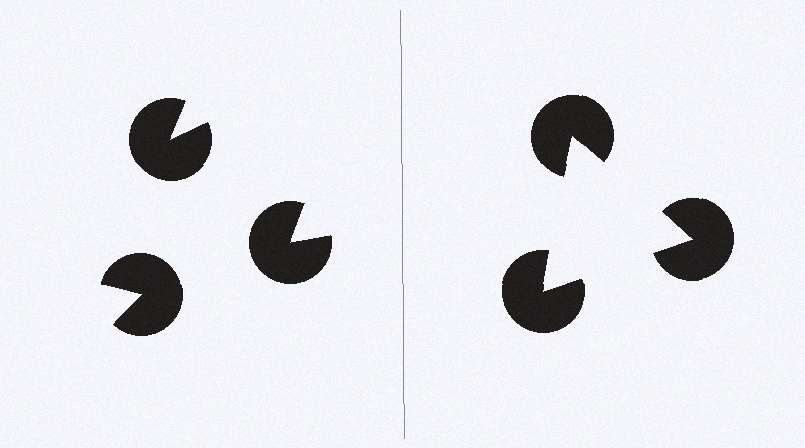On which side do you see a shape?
An illusory triangle appears on the right side. On the left side the wedge cuts are rotated, so no coherent shape forms.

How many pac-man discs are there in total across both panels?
6 — 3 on each side.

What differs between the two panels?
The pac-man discs are positioned identically on both sides; only the wedge orientations differ. On the right they align to a triangle; on the left they are misaligned.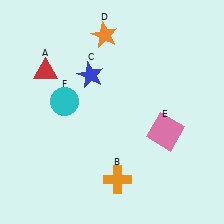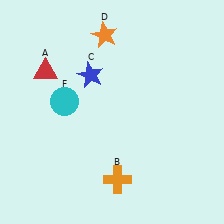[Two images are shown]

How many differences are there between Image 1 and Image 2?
There is 1 difference between the two images.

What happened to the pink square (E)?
The pink square (E) was removed in Image 2. It was in the bottom-right area of Image 1.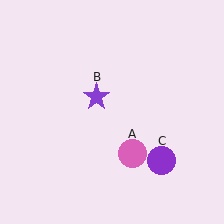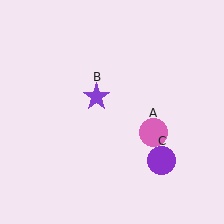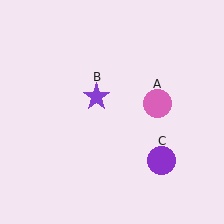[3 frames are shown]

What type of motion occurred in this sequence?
The pink circle (object A) rotated counterclockwise around the center of the scene.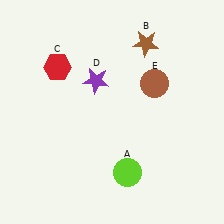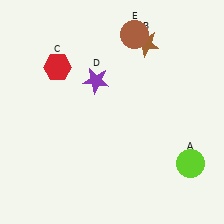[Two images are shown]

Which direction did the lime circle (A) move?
The lime circle (A) moved right.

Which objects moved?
The objects that moved are: the lime circle (A), the brown circle (E).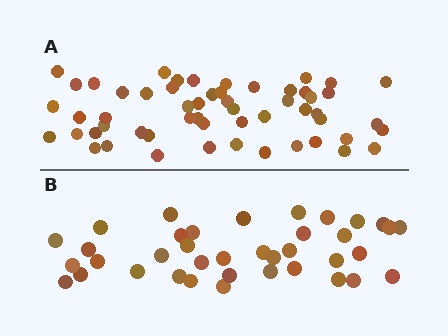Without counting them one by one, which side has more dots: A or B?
Region A (the top region) has more dots.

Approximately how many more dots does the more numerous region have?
Region A has approximately 15 more dots than region B.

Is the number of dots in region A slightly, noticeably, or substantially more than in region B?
Region A has noticeably more, but not dramatically so. The ratio is roughly 1.4 to 1.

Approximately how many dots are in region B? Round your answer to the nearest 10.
About 40 dots. (The exact count is 38, which rounds to 40.)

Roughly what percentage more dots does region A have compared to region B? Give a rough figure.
About 45% more.